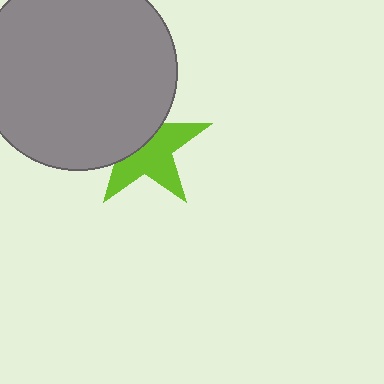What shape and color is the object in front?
The object in front is a gray circle.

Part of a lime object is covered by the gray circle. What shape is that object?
It is a star.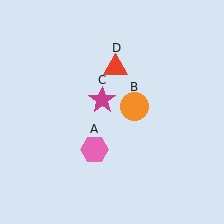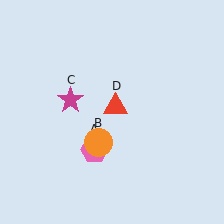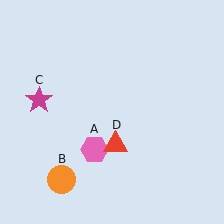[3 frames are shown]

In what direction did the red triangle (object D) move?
The red triangle (object D) moved down.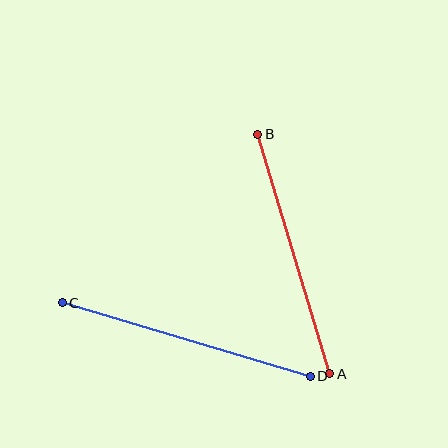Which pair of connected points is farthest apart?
Points C and D are farthest apart.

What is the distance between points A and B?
The distance is approximately 250 pixels.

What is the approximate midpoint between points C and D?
The midpoint is at approximately (186, 339) pixels.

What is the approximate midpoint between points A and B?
The midpoint is at approximately (294, 254) pixels.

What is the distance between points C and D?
The distance is approximately 258 pixels.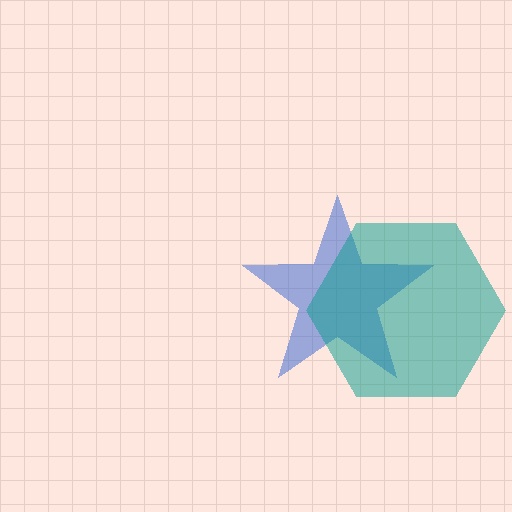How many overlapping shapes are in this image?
There are 2 overlapping shapes in the image.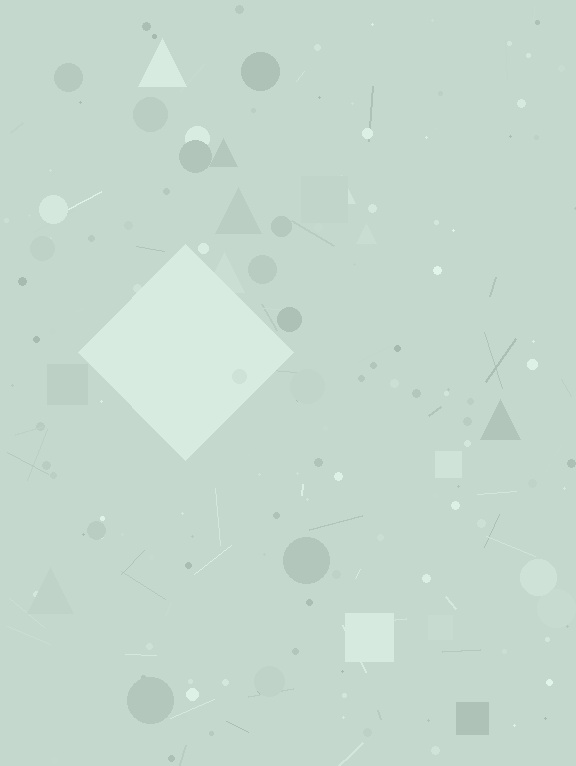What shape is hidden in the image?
A diamond is hidden in the image.